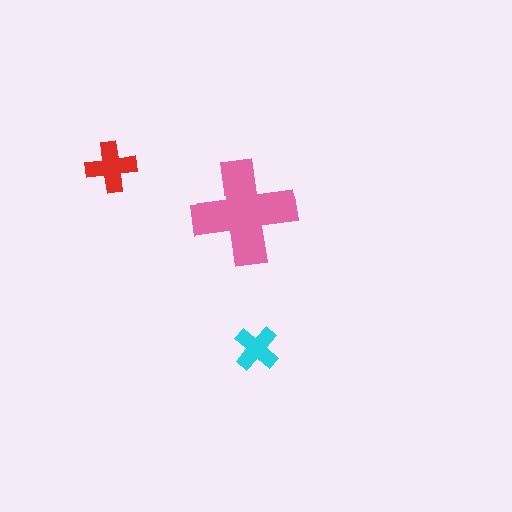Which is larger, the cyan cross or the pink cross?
The pink one.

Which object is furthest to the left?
The red cross is leftmost.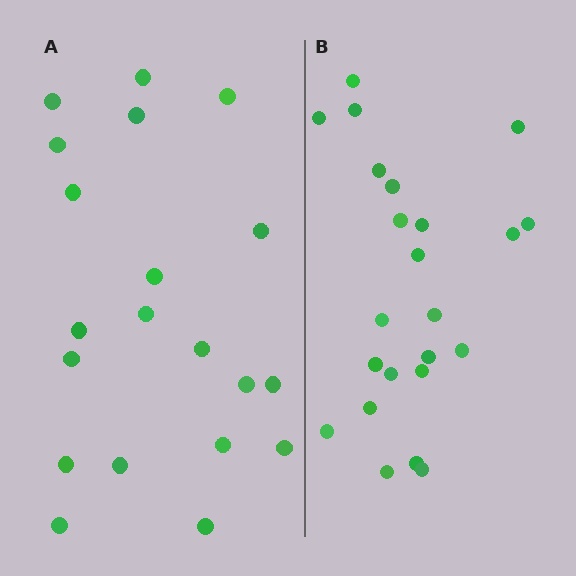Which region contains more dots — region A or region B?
Region B (the right region) has more dots.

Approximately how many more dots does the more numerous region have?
Region B has just a few more — roughly 2 or 3 more dots than region A.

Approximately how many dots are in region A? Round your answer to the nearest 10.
About 20 dots.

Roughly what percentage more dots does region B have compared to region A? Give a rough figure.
About 15% more.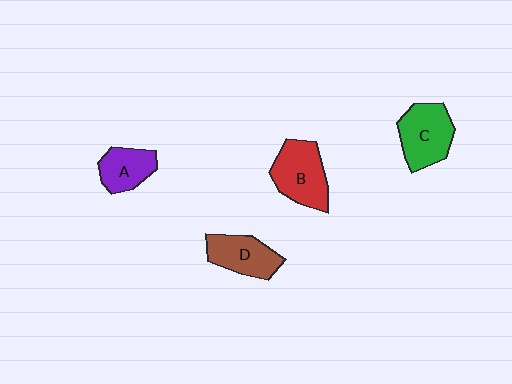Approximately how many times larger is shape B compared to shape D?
Approximately 1.2 times.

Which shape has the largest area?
Shape B (red).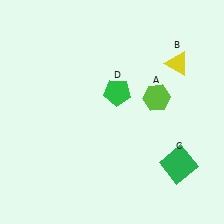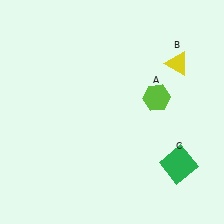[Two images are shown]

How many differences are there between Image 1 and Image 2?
There is 1 difference between the two images.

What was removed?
The green pentagon (D) was removed in Image 2.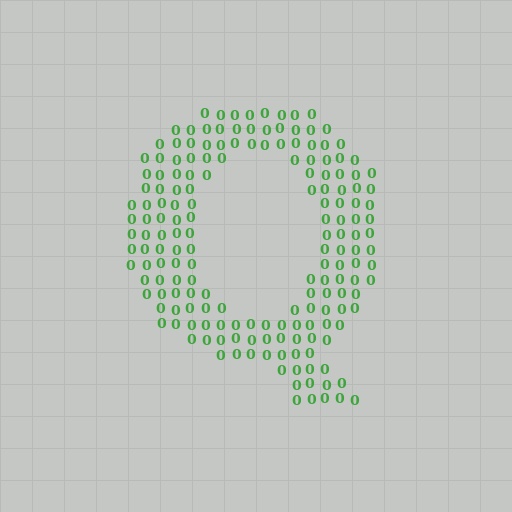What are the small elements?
The small elements are digit 0's.